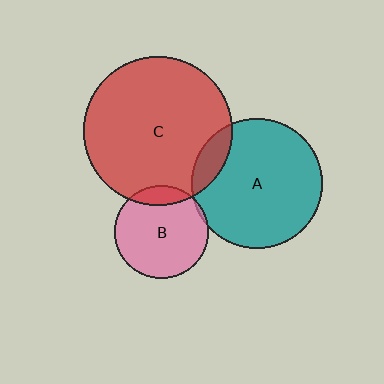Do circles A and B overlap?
Yes.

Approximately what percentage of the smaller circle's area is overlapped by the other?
Approximately 5%.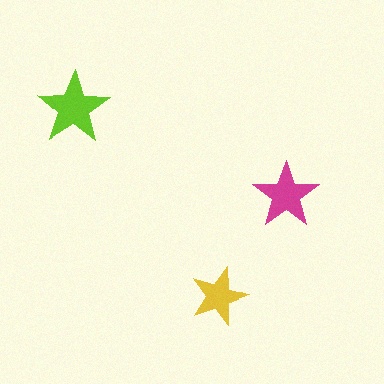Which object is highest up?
The lime star is topmost.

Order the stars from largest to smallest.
the lime one, the magenta one, the yellow one.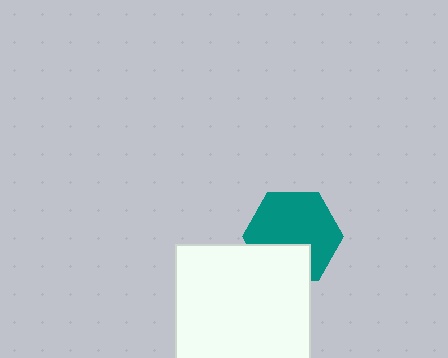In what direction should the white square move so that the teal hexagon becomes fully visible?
The white square should move down. That is the shortest direction to clear the overlap and leave the teal hexagon fully visible.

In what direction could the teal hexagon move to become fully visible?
The teal hexagon could move up. That would shift it out from behind the white square entirely.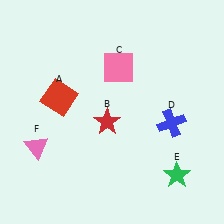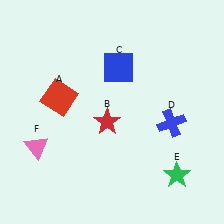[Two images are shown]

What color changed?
The square (C) changed from pink in Image 1 to blue in Image 2.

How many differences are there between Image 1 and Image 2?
There is 1 difference between the two images.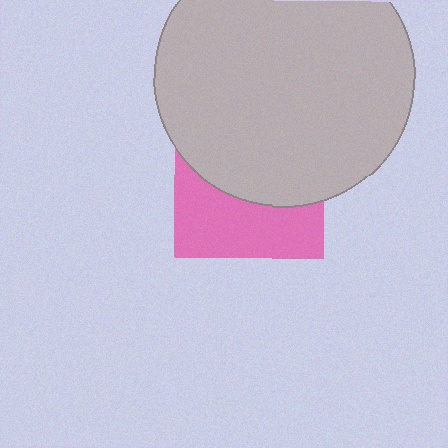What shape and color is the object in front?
The object in front is a light gray circle.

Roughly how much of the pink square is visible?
A small part of it is visible (roughly 43%).